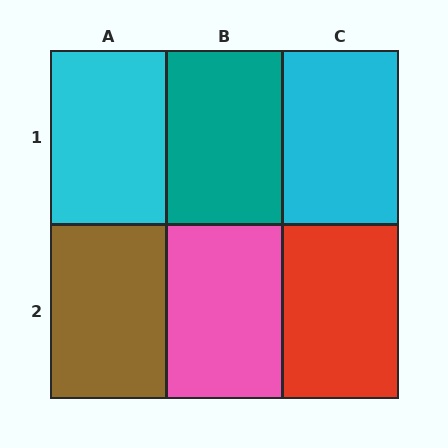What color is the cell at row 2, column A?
Brown.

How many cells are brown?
1 cell is brown.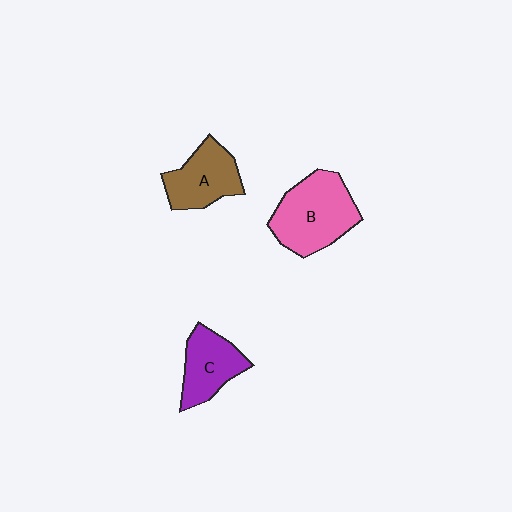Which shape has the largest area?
Shape B (pink).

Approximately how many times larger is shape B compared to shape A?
Approximately 1.4 times.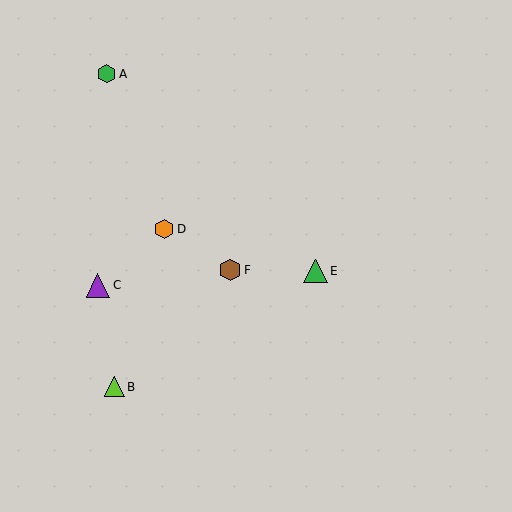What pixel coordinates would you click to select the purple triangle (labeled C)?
Click at (98, 285) to select the purple triangle C.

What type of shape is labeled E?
Shape E is a green triangle.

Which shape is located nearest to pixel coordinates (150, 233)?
The orange hexagon (labeled D) at (164, 229) is nearest to that location.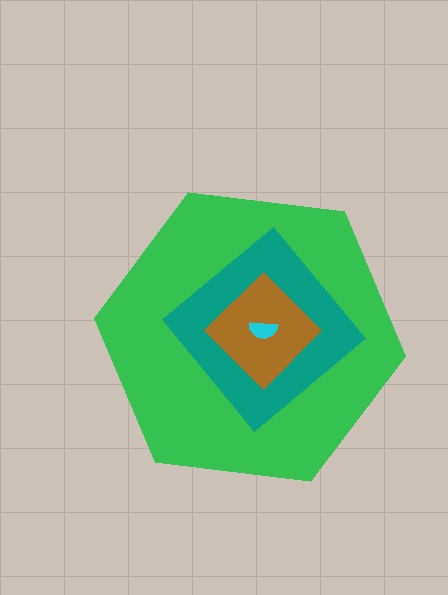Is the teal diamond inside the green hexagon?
Yes.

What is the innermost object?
The cyan semicircle.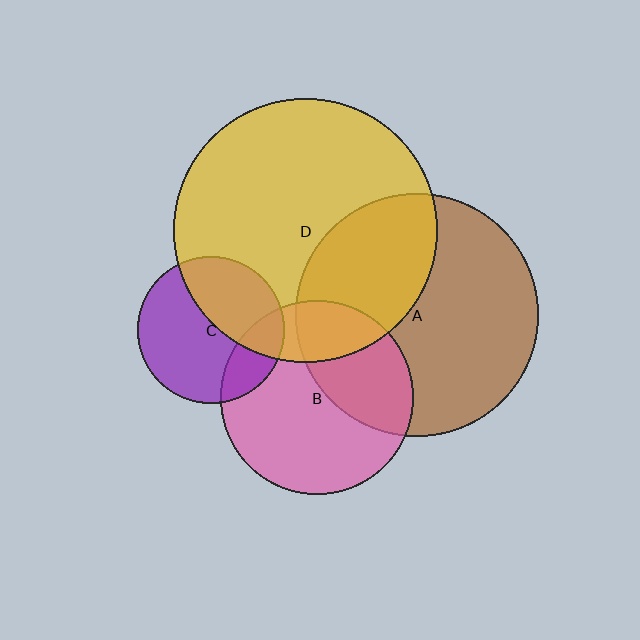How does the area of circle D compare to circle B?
Approximately 1.9 times.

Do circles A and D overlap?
Yes.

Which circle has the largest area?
Circle D (yellow).